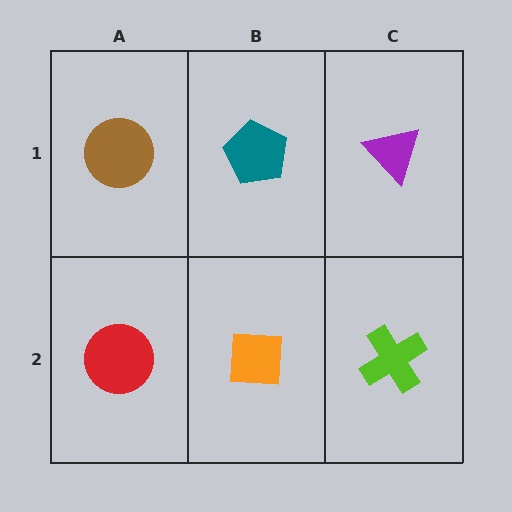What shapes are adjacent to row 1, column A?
A red circle (row 2, column A), a teal pentagon (row 1, column B).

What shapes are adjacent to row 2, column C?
A purple triangle (row 1, column C), an orange square (row 2, column B).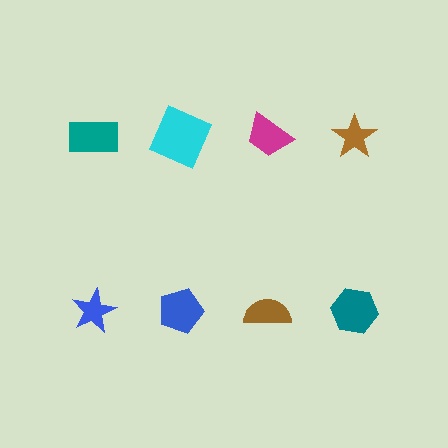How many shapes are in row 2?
4 shapes.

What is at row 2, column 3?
A brown semicircle.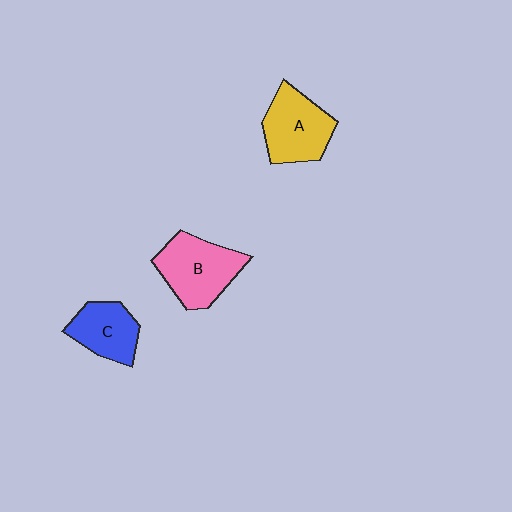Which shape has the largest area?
Shape B (pink).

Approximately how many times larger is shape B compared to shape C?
Approximately 1.4 times.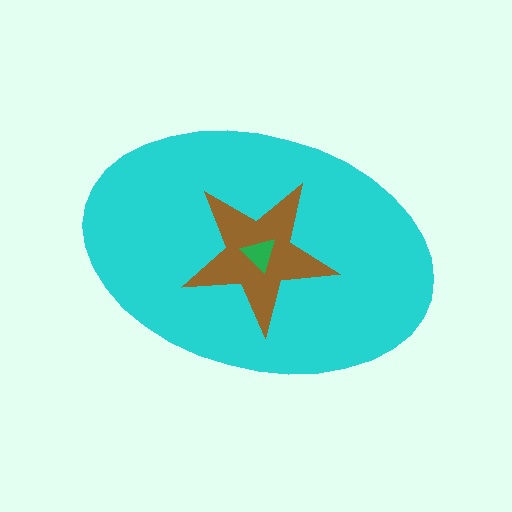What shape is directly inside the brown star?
The green triangle.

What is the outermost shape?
The cyan ellipse.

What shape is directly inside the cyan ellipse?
The brown star.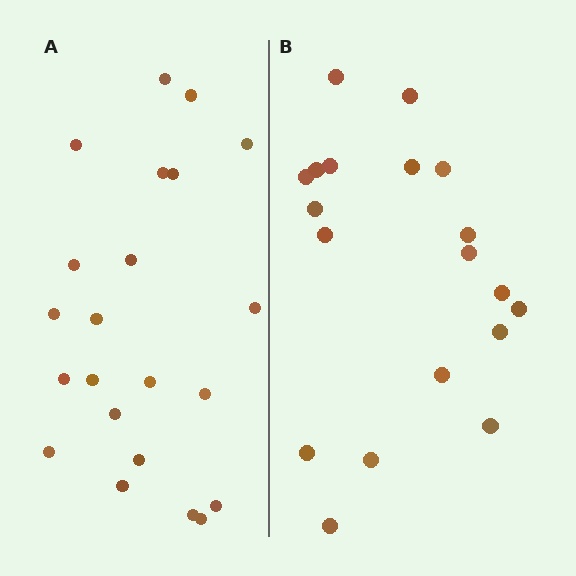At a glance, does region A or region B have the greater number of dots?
Region A (the left region) has more dots.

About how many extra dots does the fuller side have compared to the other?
Region A has just a few more — roughly 2 or 3 more dots than region B.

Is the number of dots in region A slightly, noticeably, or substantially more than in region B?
Region A has only slightly more — the two regions are fairly close. The ratio is roughly 1.2 to 1.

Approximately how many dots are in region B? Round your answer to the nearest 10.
About 20 dots. (The exact count is 19, which rounds to 20.)